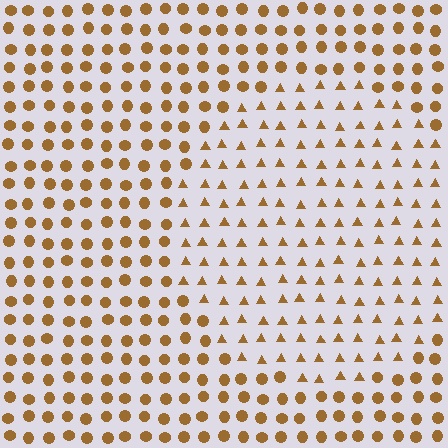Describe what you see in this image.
The image is filled with small brown elements arranged in a uniform grid. A circle-shaped region contains triangles, while the surrounding area contains circles. The boundary is defined purely by the change in element shape.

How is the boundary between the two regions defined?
The boundary is defined by a change in element shape: triangles inside vs. circles outside. All elements share the same color and spacing.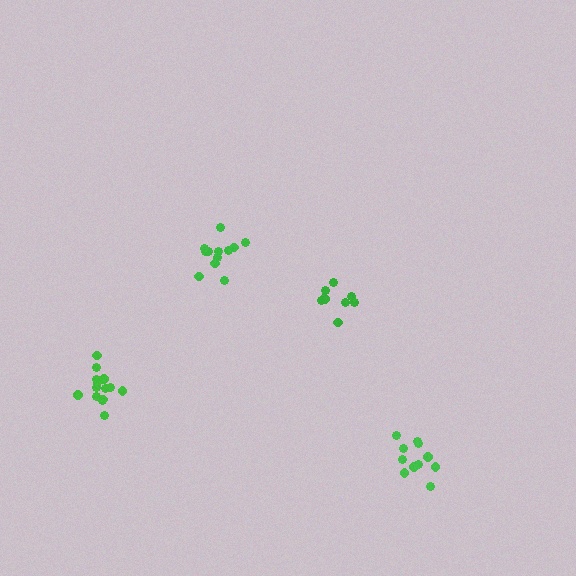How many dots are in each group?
Group 1: 9 dots, Group 2: 14 dots, Group 3: 11 dots, Group 4: 12 dots (46 total).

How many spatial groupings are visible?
There are 4 spatial groupings.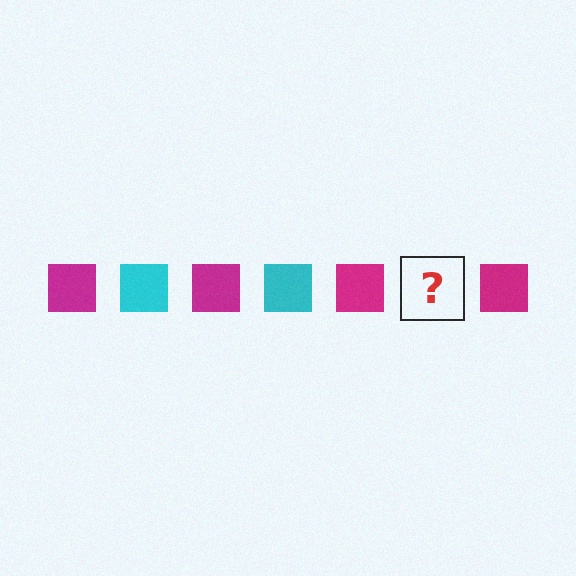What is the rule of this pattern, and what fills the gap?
The rule is that the pattern cycles through magenta, cyan squares. The gap should be filled with a cyan square.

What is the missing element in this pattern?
The missing element is a cyan square.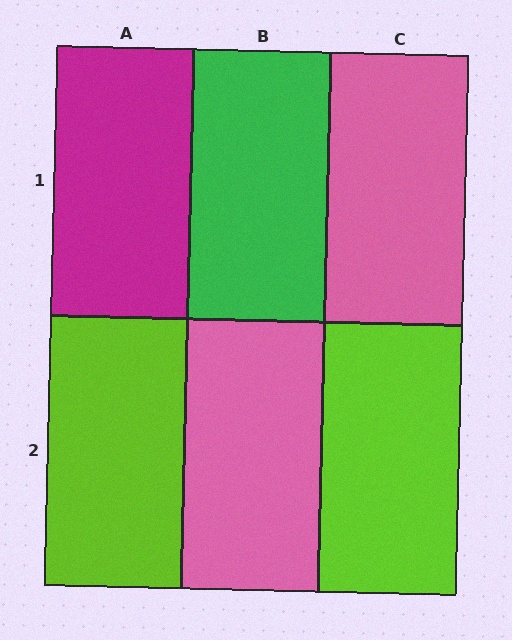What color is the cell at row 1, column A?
Magenta.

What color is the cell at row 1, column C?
Pink.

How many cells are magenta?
1 cell is magenta.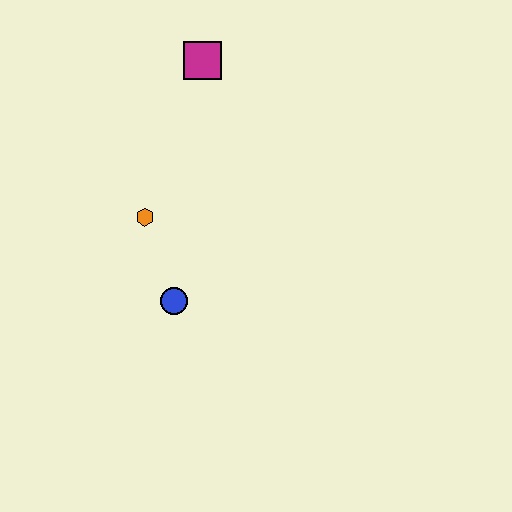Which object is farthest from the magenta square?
The blue circle is farthest from the magenta square.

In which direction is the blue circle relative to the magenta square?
The blue circle is below the magenta square.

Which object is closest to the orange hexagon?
The blue circle is closest to the orange hexagon.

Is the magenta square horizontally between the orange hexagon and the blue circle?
No